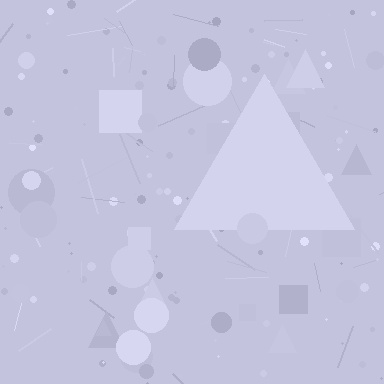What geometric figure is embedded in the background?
A triangle is embedded in the background.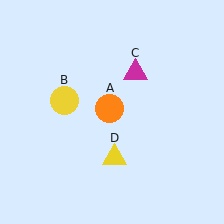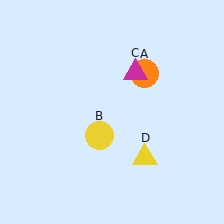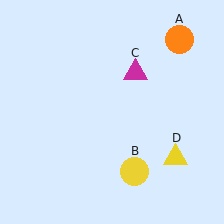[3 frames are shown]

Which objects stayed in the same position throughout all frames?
Magenta triangle (object C) remained stationary.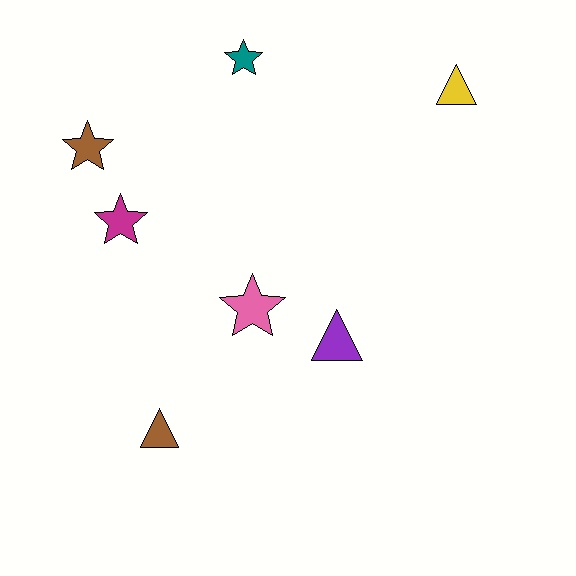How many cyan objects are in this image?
There are no cyan objects.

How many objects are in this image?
There are 7 objects.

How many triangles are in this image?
There are 3 triangles.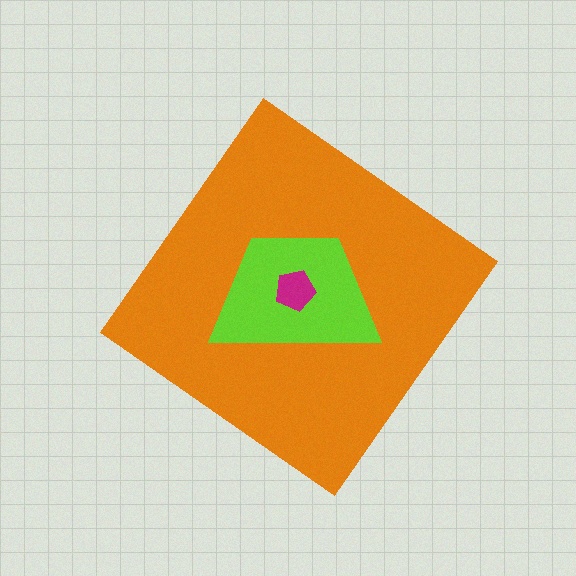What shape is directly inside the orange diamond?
The lime trapezoid.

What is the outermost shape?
The orange diamond.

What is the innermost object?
The magenta pentagon.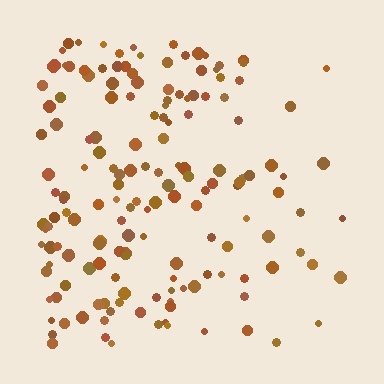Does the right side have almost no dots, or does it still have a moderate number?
Still a moderate number, just noticeably fewer than the left.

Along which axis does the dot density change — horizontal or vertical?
Horizontal.